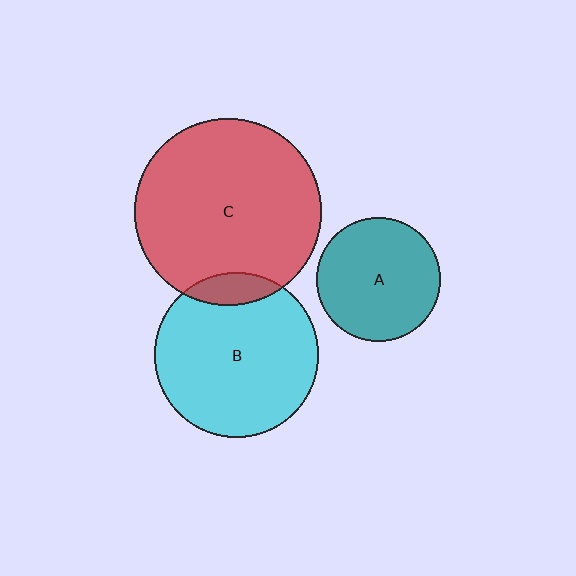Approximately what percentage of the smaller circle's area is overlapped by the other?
Approximately 10%.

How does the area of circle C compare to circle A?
Approximately 2.3 times.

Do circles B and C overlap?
Yes.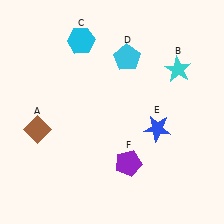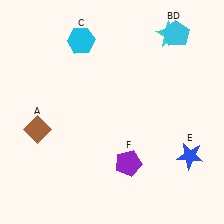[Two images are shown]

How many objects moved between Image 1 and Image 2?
3 objects moved between the two images.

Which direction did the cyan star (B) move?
The cyan star (B) moved up.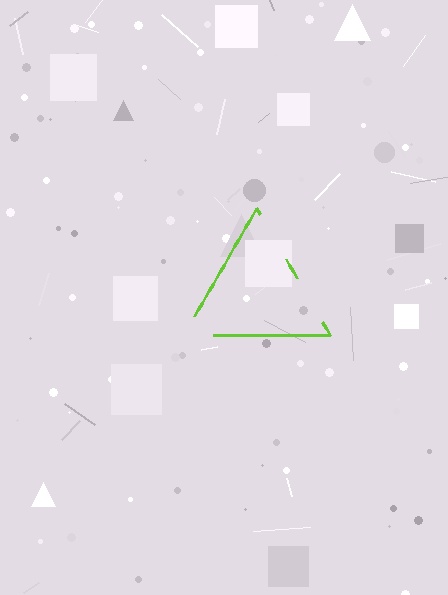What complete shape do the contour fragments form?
The contour fragments form a triangle.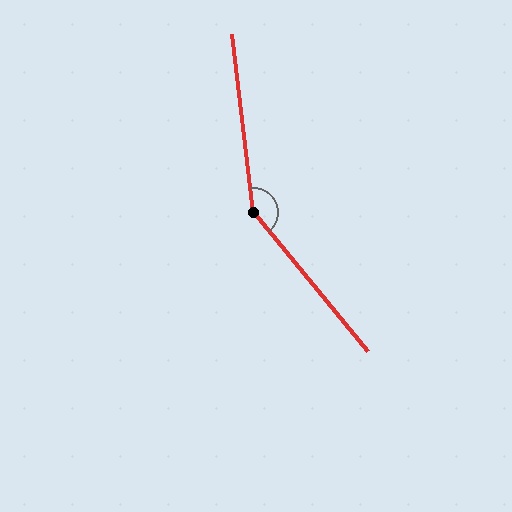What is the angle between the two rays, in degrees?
Approximately 147 degrees.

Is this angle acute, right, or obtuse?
It is obtuse.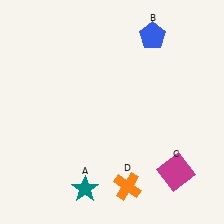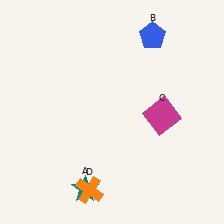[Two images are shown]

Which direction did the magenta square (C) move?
The magenta square (C) moved up.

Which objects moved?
The objects that moved are: the magenta square (C), the orange cross (D).